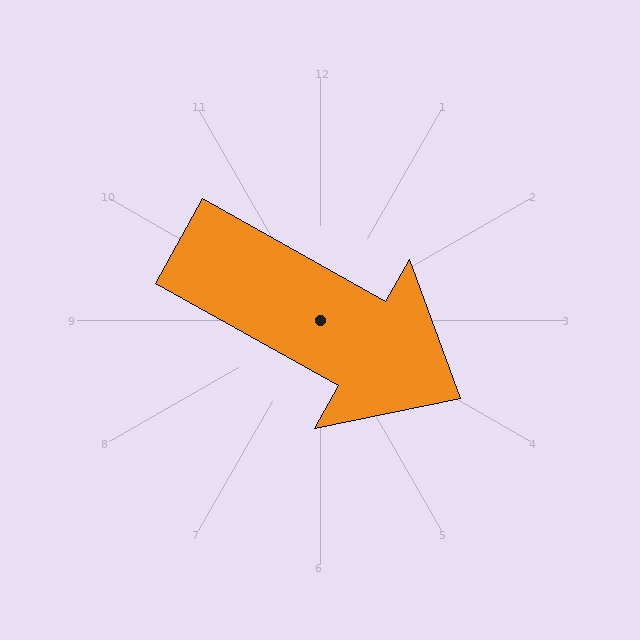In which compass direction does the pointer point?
Southeast.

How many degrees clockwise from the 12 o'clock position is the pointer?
Approximately 119 degrees.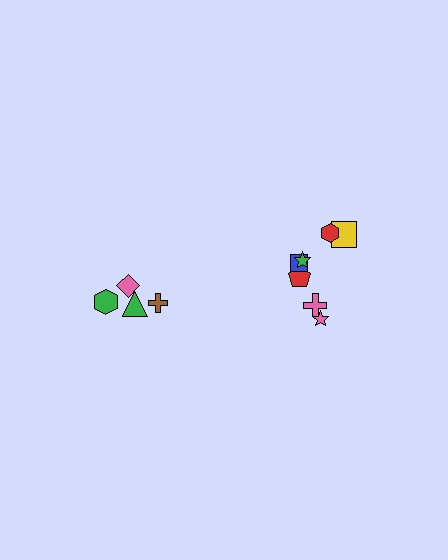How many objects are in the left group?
There are 4 objects.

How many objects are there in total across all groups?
There are 11 objects.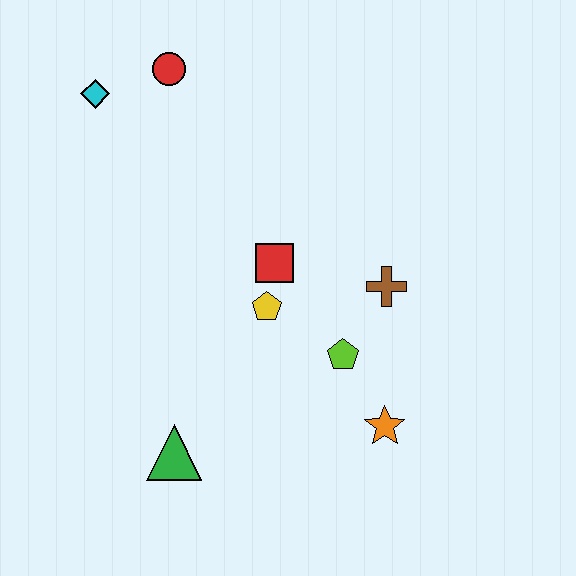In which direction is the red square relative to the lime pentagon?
The red square is above the lime pentagon.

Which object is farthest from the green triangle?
The red circle is farthest from the green triangle.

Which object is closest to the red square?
The yellow pentagon is closest to the red square.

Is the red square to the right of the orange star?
No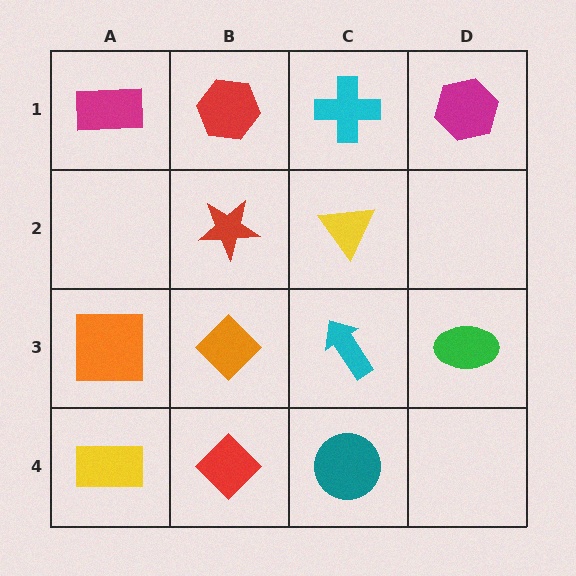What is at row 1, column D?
A magenta hexagon.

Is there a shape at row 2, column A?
No, that cell is empty.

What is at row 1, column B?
A red hexagon.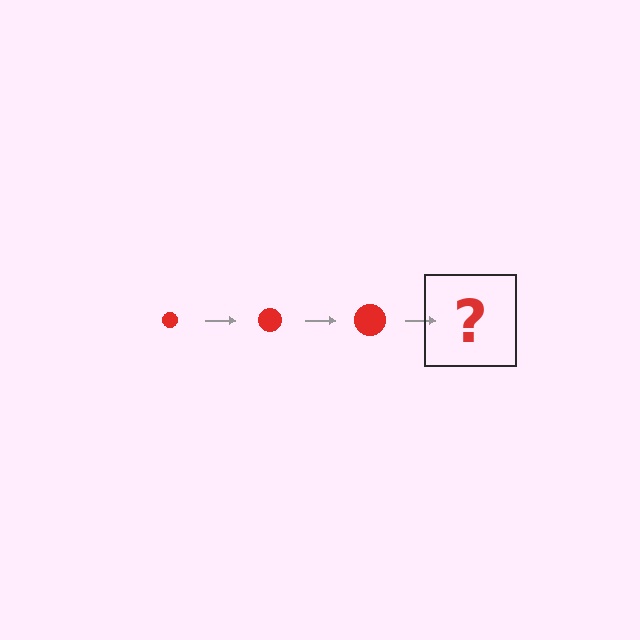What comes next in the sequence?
The next element should be a red circle, larger than the previous one.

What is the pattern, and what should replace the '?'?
The pattern is that the circle gets progressively larger each step. The '?' should be a red circle, larger than the previous one.